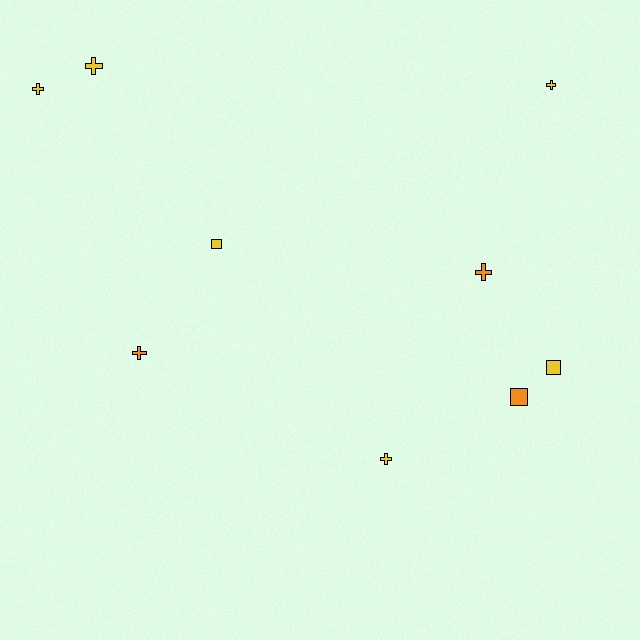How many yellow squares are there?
There are 2 yellow squares.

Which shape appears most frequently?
Cross, with 6 objects.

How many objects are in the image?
There are 9 objects.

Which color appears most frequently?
Yellow, with 6 objects.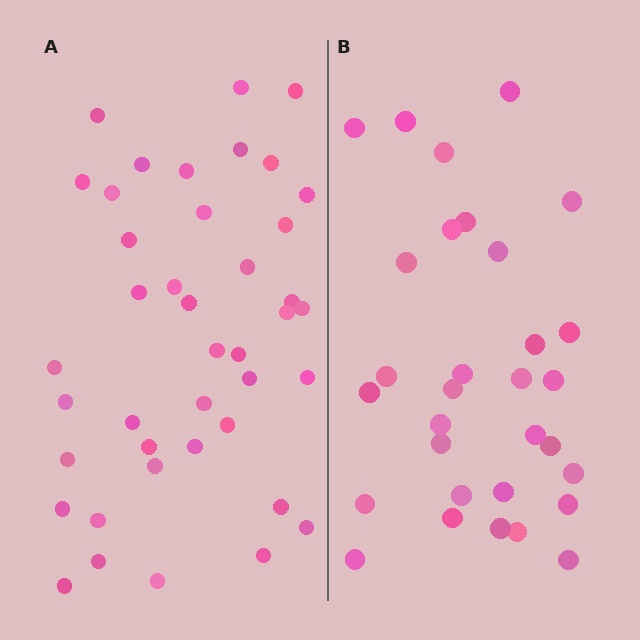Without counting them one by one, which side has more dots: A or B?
Region A (the left region) has more dots.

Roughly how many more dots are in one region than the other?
Region A has roughly 10 or so more dots than region B.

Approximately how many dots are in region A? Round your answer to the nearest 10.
About 40 dots. (The exact count is 41, which rounds to 40.)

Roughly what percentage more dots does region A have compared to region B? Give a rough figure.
About 30% more.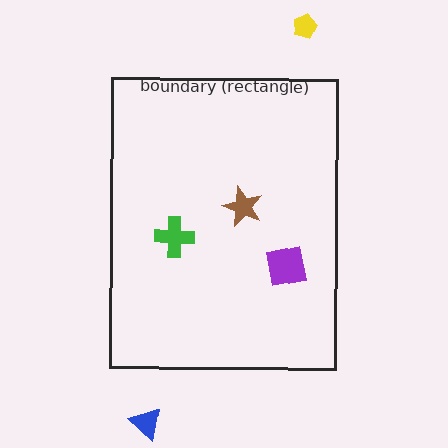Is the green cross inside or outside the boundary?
Inside.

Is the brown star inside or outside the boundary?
Inside.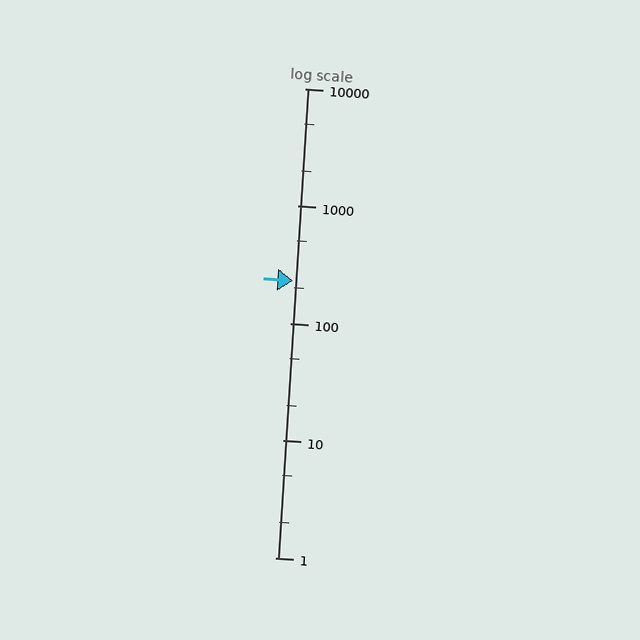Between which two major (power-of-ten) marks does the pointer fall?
The pointer is between 100 and 1000.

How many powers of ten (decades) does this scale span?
The scale spans 4 decades, from 1 to 10000.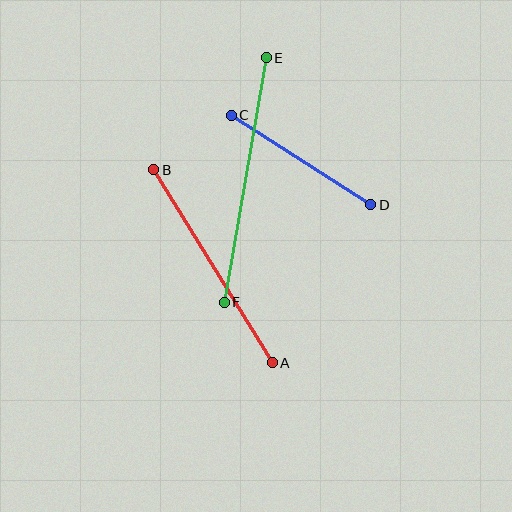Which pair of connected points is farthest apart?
Points E and F are farthest apart.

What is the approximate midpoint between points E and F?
The midpoint is at approximately (245, 180) pixels.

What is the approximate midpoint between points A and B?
The midpoint is at approximately (213, 266) pixels.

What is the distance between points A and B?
The distance is approximately 227 pixels.